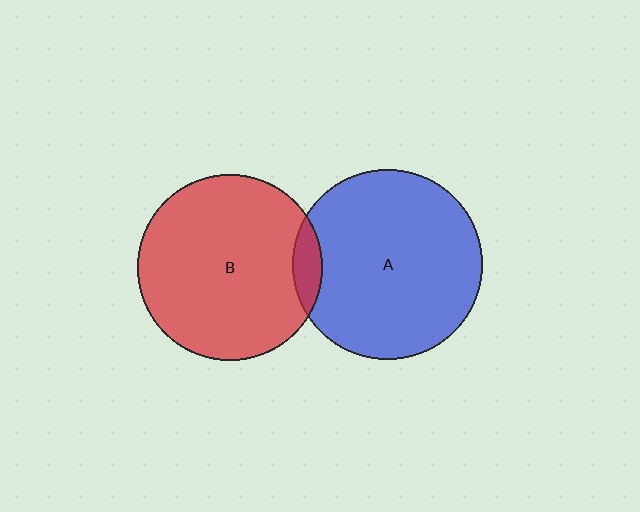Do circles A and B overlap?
Yes.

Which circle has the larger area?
Circle A (blue).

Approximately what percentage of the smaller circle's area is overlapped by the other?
Approximately 10%.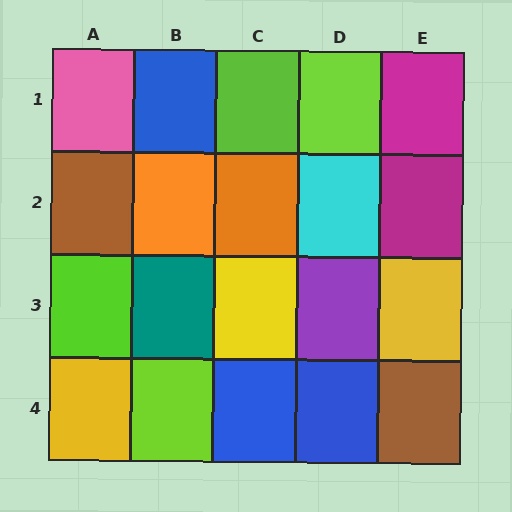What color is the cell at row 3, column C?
Yellow.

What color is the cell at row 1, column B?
Blue.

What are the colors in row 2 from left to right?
Brown, orange, orange, cyan, magenta.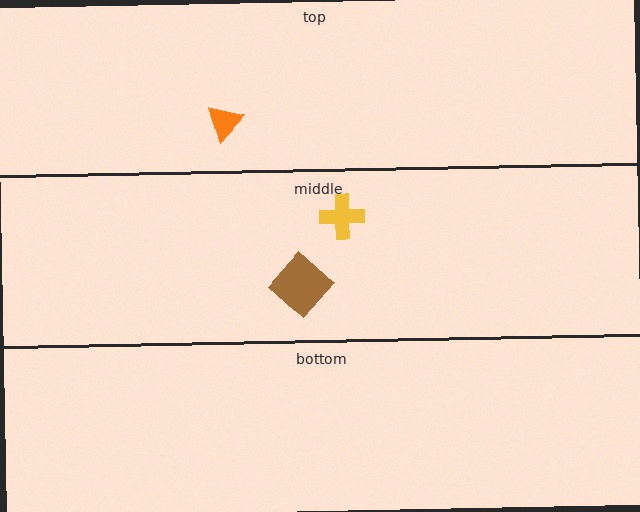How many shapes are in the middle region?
2.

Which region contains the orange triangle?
The top region.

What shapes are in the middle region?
The brown diamond, the yellow cross.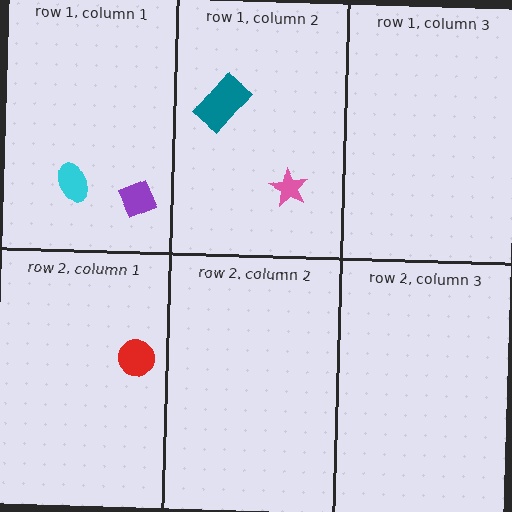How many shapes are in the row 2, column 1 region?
1.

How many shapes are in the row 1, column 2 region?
2.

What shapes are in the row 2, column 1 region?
The red circle.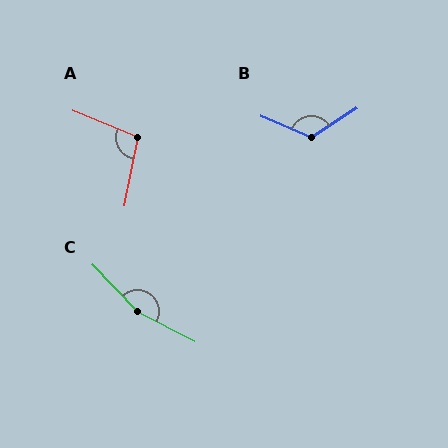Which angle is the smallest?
A, at approximately 101 degrees.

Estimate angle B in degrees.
Approximately 124 degrees.